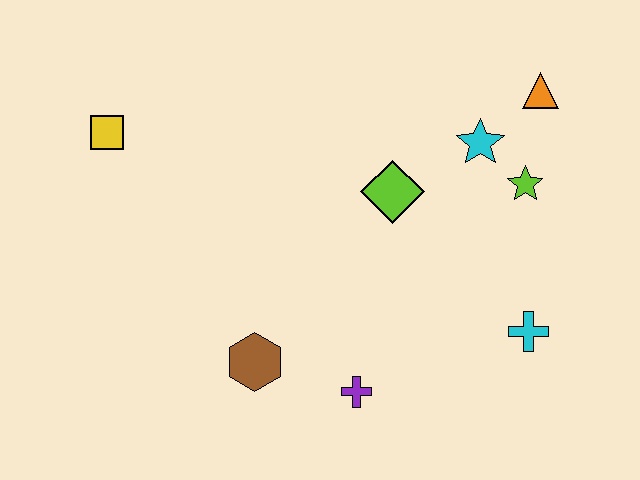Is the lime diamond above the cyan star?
No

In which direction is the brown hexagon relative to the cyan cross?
The brown hexagon is to the left of the cyan cross.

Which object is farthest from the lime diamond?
The yellow square is farthest from the lime diamond.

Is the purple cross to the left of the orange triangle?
Yes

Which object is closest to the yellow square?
The brown hexagon is closest to the yellow square.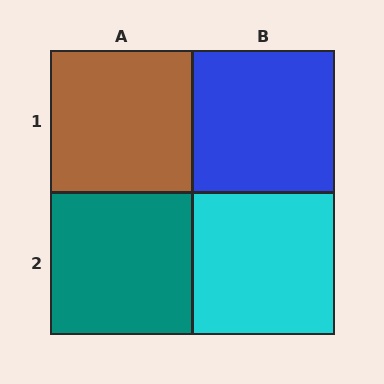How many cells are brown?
1 cell is brown.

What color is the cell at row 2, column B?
Cyan.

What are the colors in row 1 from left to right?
Brown, blue.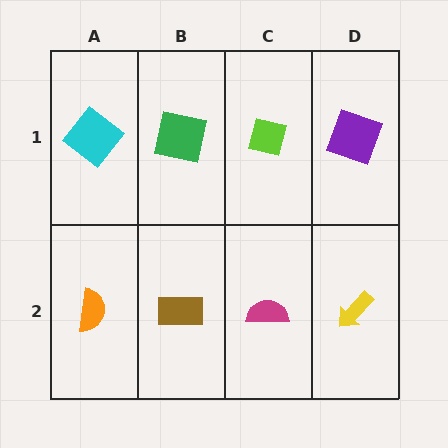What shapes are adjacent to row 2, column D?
A purple square (row 1, column D), a magenta semicircle (row 2, column C).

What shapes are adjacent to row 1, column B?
A brown rectangle (row 2, column B), a cyan diamond (row 1, column A), a lime square (row 1, column C).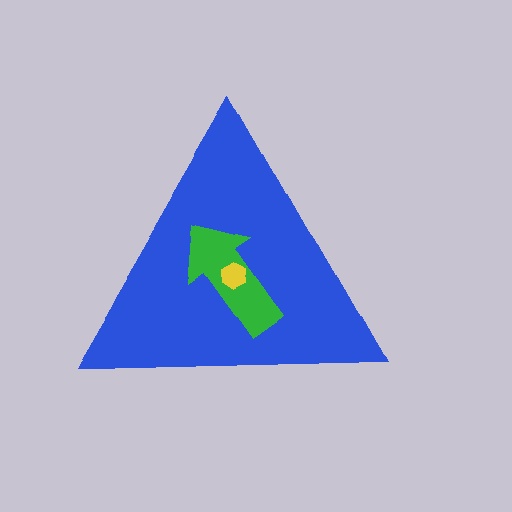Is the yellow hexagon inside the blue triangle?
Yes.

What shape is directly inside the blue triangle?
The green arrow.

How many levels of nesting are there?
3.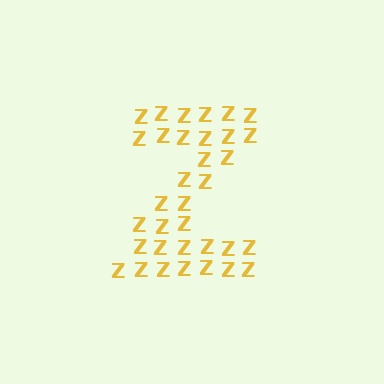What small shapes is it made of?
It is made of small letter Z's.